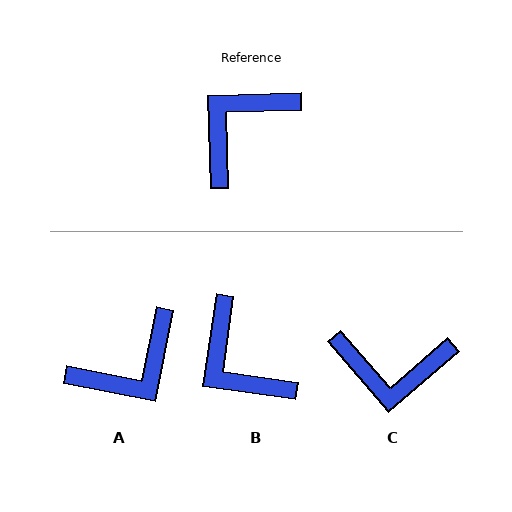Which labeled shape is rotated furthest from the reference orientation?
A, about 167 degrees away.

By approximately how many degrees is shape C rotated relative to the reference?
Approximately 129 degrees counter-clockwise.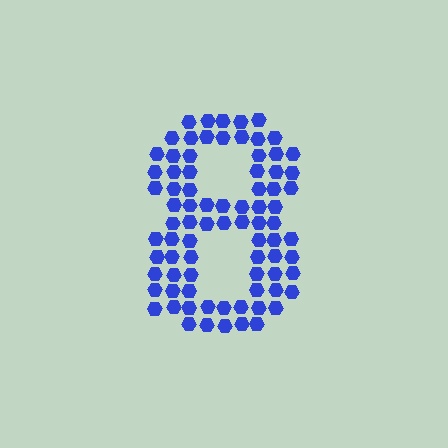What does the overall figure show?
The overall figure shows the digit 8.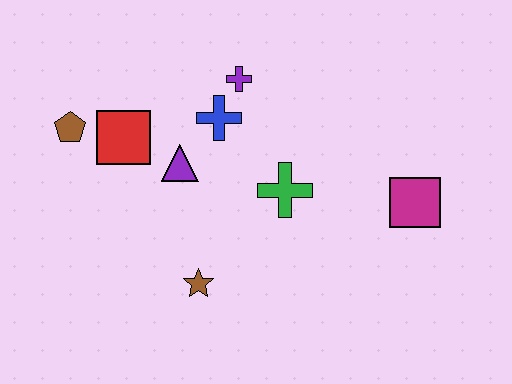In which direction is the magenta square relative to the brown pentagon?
The magenta square is to the right of the brown pentagon.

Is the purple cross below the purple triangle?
No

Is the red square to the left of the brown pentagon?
No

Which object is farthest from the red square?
The magenta square is farthest from the red square.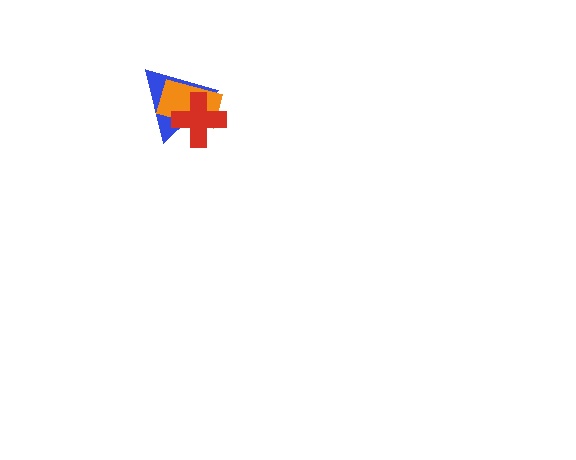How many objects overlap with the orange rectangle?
2 objects overlap with the orange rectangle.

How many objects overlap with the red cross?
2 objects overlap with the red cross.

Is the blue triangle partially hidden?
Yes, it is partially covered by another shape.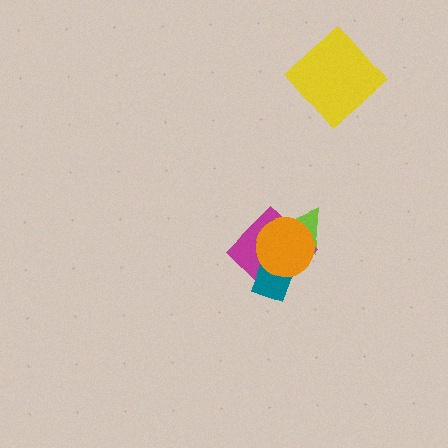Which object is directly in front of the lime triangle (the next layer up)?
The magenta diamond is directly in front of the lime triangle.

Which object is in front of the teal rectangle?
The orange circle is in front of the teal rectangle.